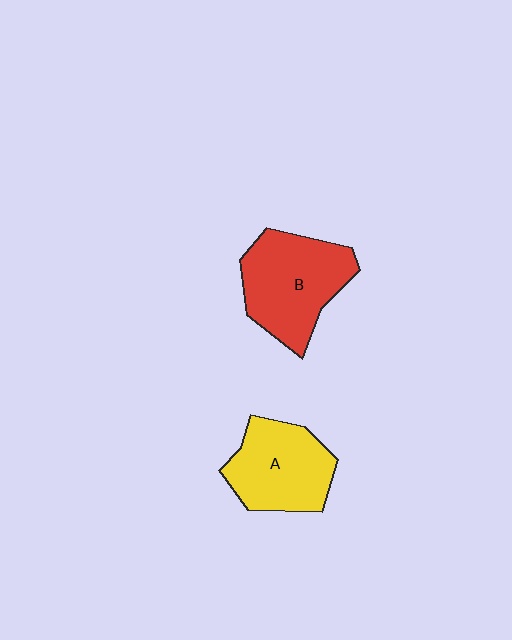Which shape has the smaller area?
Shape A (yellow).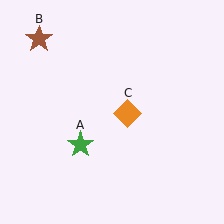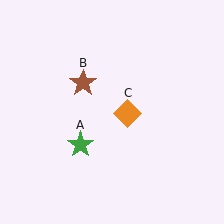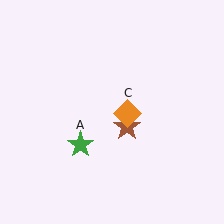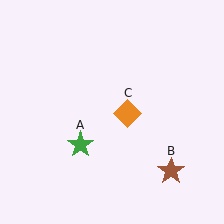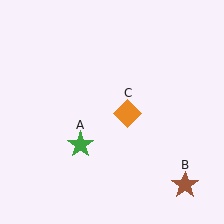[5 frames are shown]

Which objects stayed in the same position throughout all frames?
Green star (object A) and orange diamond (object C) remained stationary.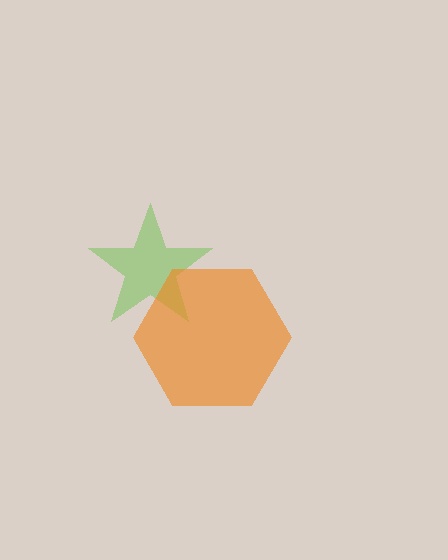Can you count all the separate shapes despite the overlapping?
Yes, there are 2 separate shapes.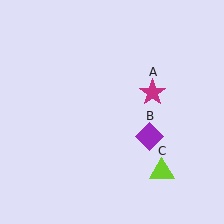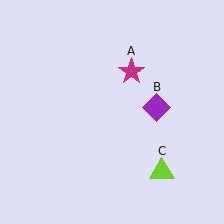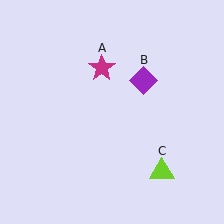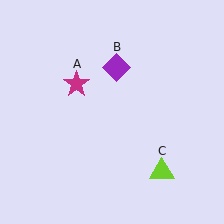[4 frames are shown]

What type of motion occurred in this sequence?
The magenta star (object A), purple diamond (object B) rotated counterclockwise around the center of the scene.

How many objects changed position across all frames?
2 objects changed position: magenta star (object A), purple diamond (object B).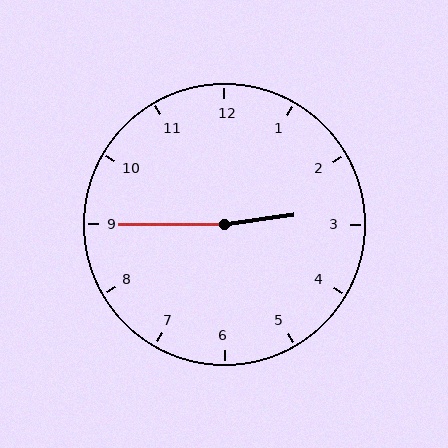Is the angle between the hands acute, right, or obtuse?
It is obtuse.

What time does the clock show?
2:45.